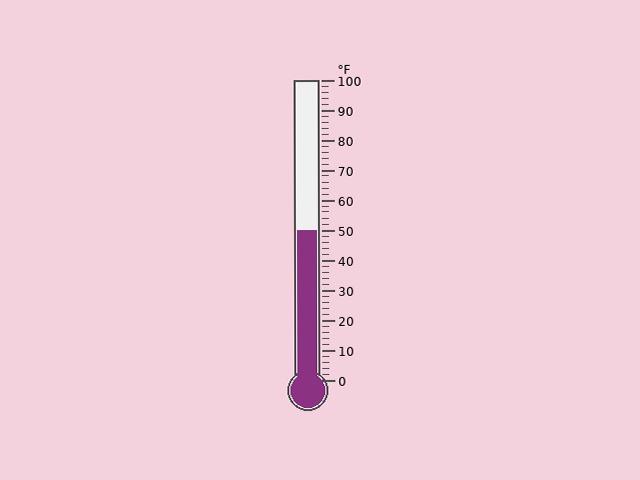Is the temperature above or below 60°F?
The temperature is below 60°F.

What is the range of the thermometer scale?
The thermometer scale ranges from 0°F to 100°F.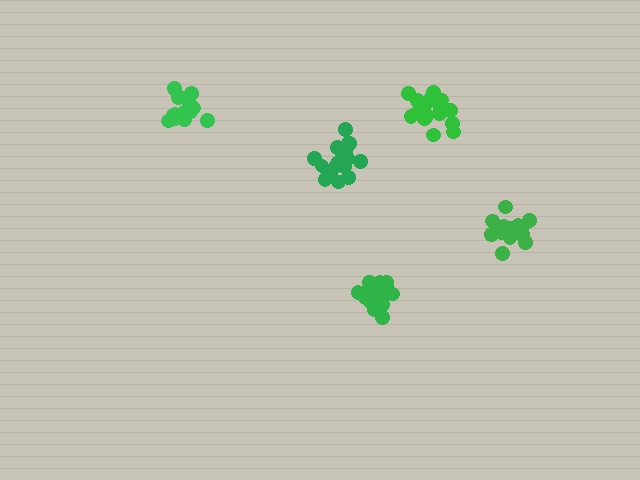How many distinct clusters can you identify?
There are 5 distinct clusters.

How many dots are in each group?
Group 1: 19 dots, Group 2: 18 dots, Group 3: 16 dots, Group 4: 20 dots, Group 5: 17 dots (90 total).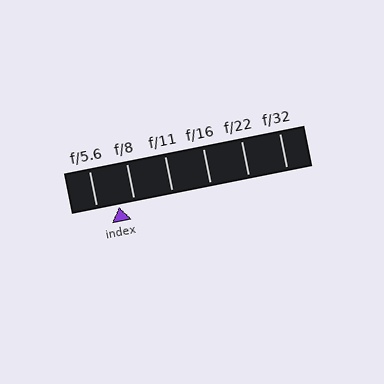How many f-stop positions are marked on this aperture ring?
There are 6 f-stop positions marked.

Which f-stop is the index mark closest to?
The index mark is closest to f/8.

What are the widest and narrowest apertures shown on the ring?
The widest aperture shown is f/5.6 and the narrowest is f/32.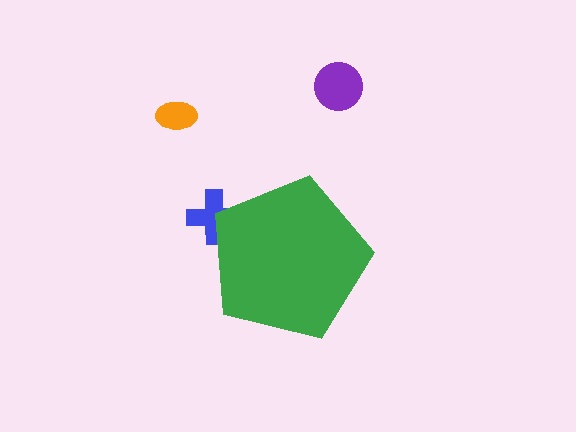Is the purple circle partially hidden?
No, the purple circle is fully visible.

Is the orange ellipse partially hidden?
No, the orange ellipse is fully visible.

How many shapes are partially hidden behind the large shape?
1 shape is partially hidden.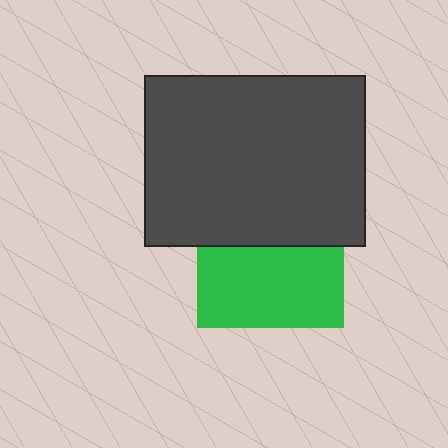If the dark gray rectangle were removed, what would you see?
You would see the complete green square.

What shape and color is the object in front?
The object in front is a dark gray rectangle.